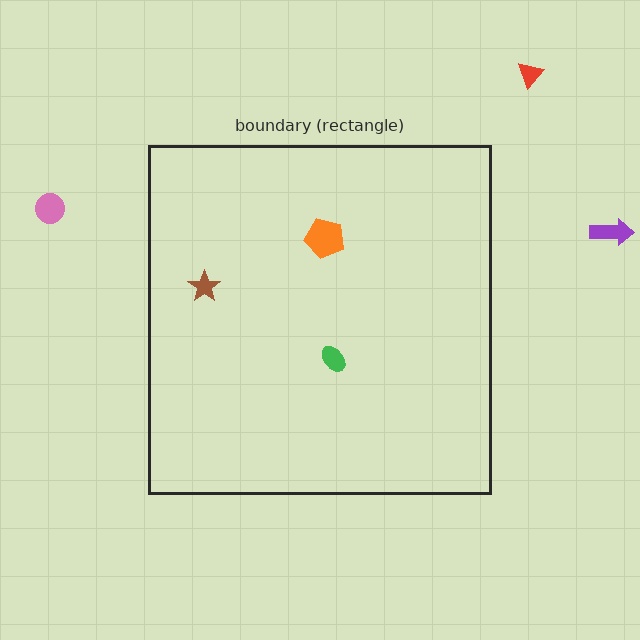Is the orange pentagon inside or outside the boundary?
Inside.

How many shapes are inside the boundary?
3 inside, 3 outside.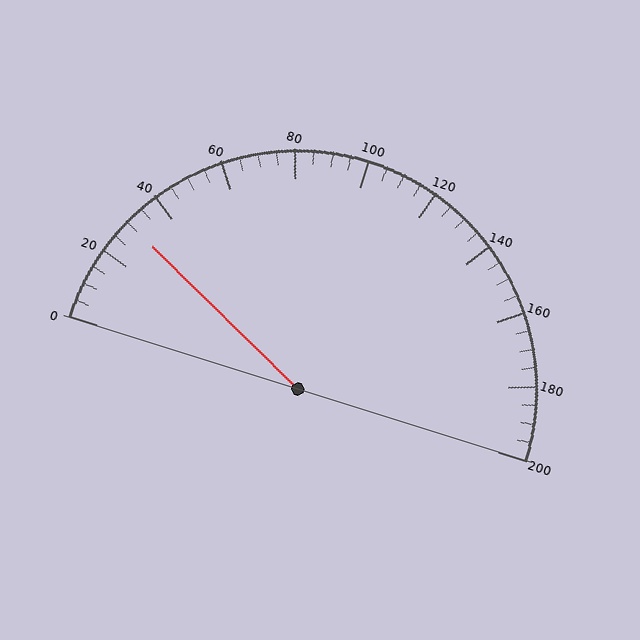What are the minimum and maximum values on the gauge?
The gauge ranges from 0 to 200.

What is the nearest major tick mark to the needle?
The nearest major tick mark is 40.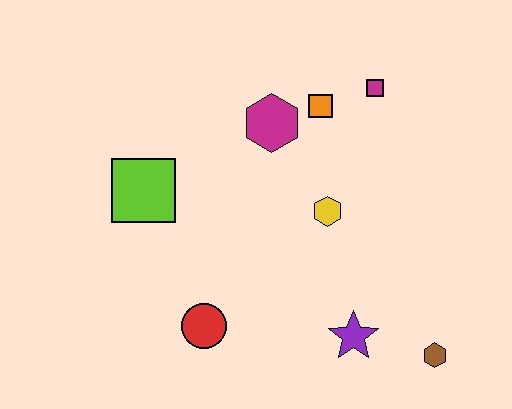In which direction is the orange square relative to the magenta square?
The orange square is to the left of the magenta square.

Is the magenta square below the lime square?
No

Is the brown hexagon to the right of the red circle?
Yes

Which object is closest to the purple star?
The brown hexagon is closest to the purple star.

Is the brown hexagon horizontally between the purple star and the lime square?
No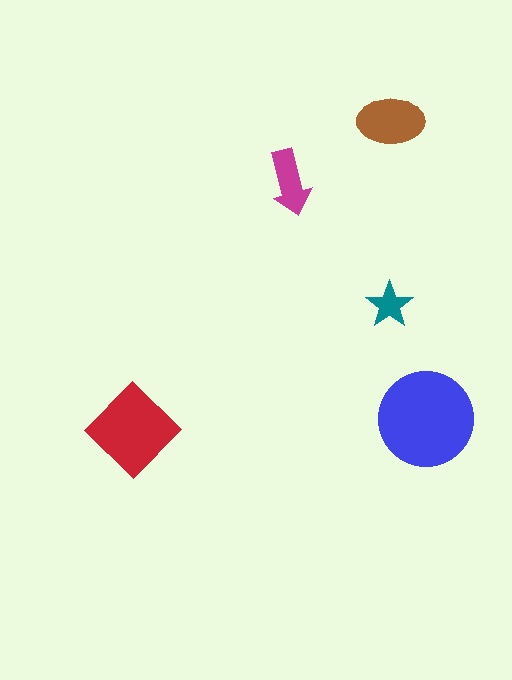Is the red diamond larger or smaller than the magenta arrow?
Larger.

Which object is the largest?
The blue circle.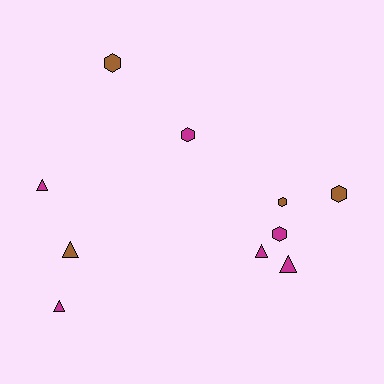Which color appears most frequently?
Magenta, with 6 objects.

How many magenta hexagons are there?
There are 2 magenta hexagons.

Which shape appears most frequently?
Triangle, with 5 objects.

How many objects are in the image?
There are 10 objects.